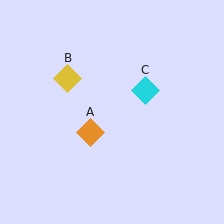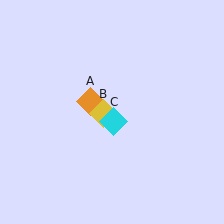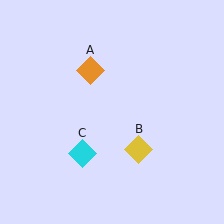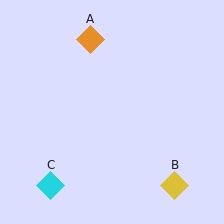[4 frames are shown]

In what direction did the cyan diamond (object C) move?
The cyan diamond (object C) moved down and to the left.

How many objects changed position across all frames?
3 objects changed position: orange diamond (object A), yellow diamond (object B), cyan diamond (object C).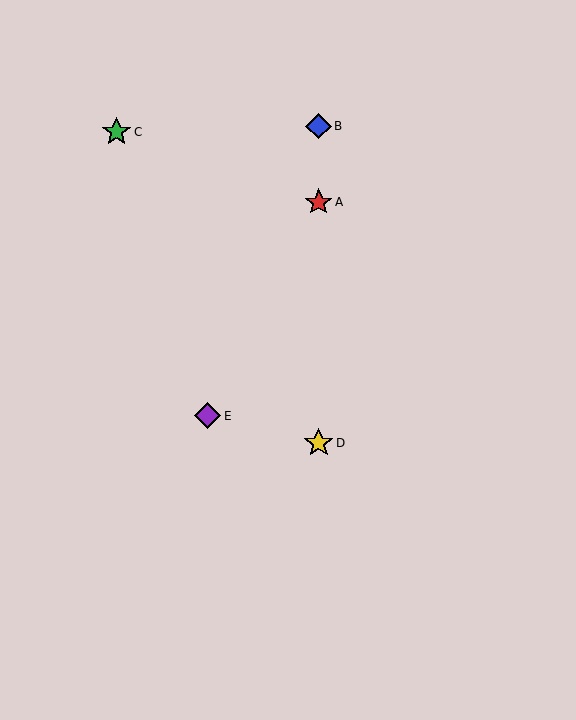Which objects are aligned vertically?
Objects A, B, D are aligned vertically.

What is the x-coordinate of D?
Object D is at x≈319.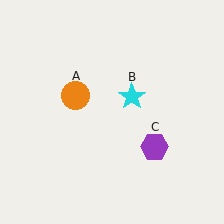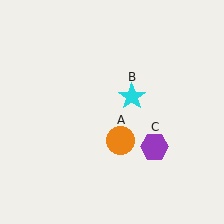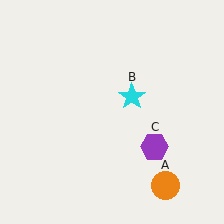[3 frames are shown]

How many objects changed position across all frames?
1 object changed position: orange circle (object A).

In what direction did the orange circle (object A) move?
The orange circle (object A) moved down and to the right.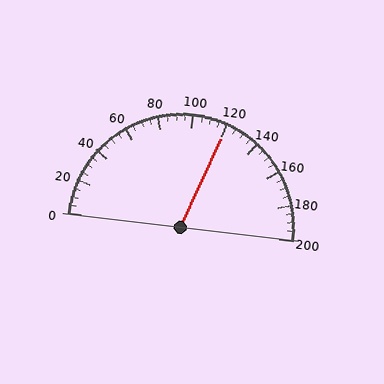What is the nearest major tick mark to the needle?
The nearest major tick mark is 120.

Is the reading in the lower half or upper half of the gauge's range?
The reading is in the upper half of the range (0 to 200).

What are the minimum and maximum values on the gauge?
The gauge ranges from 0 to 200.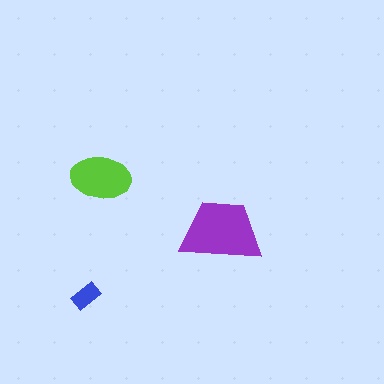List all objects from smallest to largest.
The blue rectangle, the lime ellipse, the purple trapezoid.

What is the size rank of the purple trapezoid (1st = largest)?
1st.